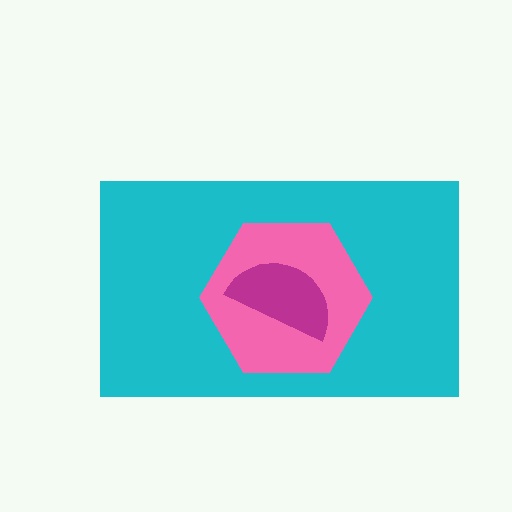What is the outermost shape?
The cyan rectangle.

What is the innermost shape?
The magenta semicircle.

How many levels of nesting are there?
3.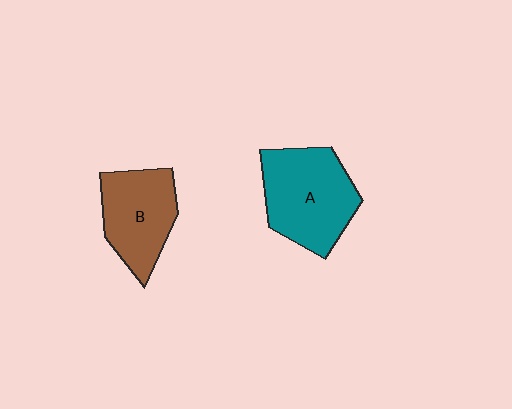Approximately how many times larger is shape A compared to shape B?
Approximately 1.2 times.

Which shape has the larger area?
Shape A (teal).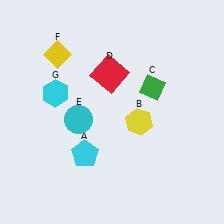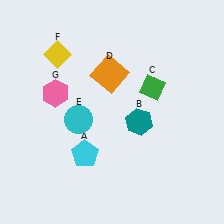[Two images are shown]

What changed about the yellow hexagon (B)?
In Image 1, B is yellow. In Image 2, it changed to teal.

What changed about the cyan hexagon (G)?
In Image 1, G is cyan. In Image 2, it changed to pink.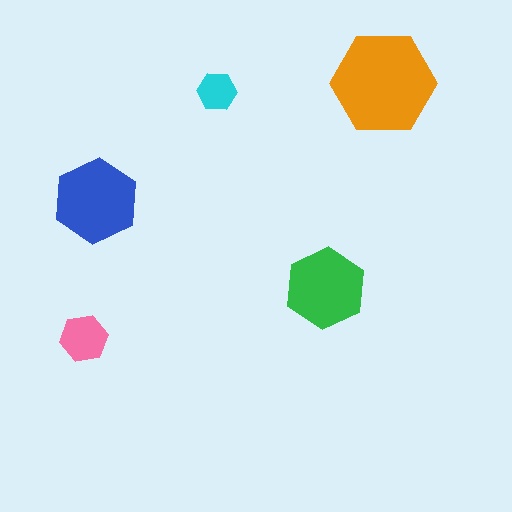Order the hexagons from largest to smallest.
the orange one, the blue one, the green one, the pink one, the cyan one.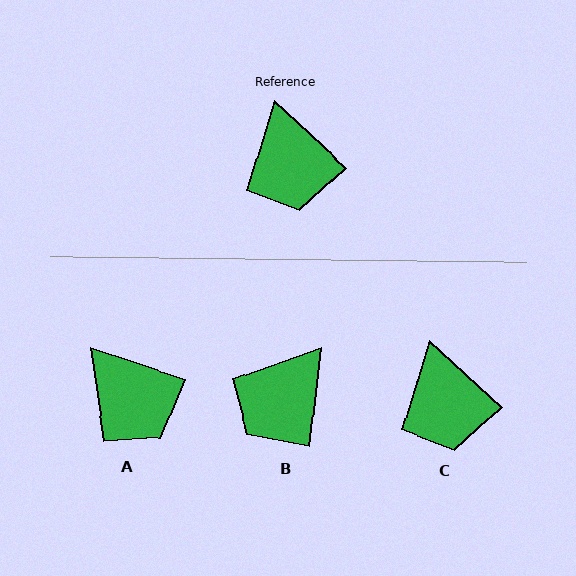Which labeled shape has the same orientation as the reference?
C.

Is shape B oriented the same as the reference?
No, it is off by about 54 degrees.